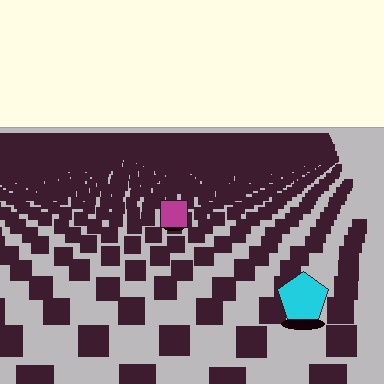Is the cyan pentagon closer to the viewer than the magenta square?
Yes. The cyan pentagon is closer — you can tell from the texture gradient: the ground texture is coarser near it.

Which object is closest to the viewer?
The cyan pentagon is closest. The texture marks near it are larger and more spread out.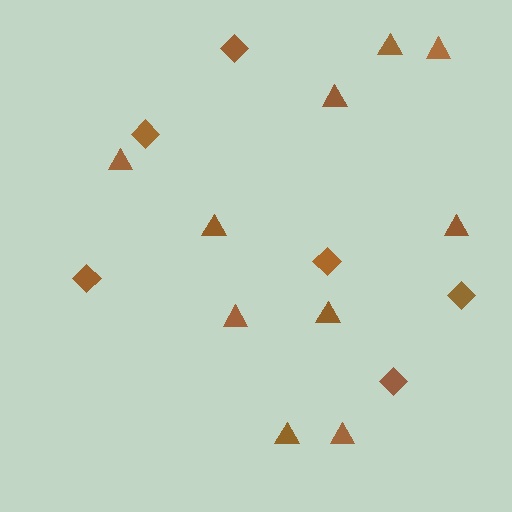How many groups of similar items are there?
There are 2 groups: one group of diamonds (6) and one group of triangles (10).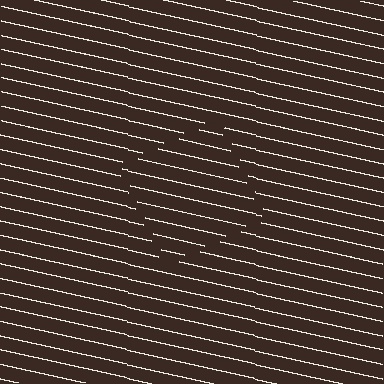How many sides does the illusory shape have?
4 sides — the line-ends trace a square.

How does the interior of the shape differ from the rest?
The interior of the shape contains the same grating, shifted by half a period — the contour is defined by the phase discontinuity where line-ends from the inner and outer gratings abut.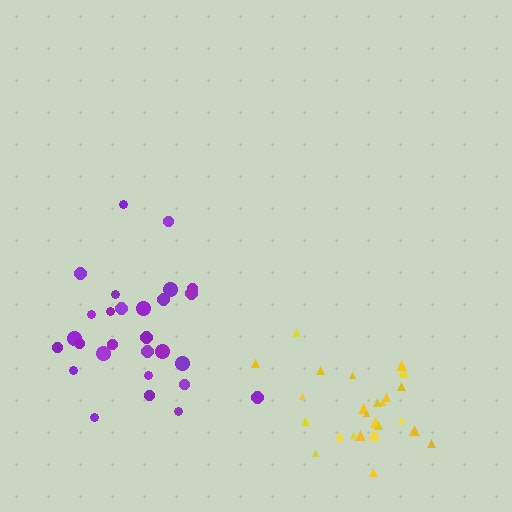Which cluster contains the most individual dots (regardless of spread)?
Purple (28).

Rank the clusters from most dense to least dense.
yellow, purple.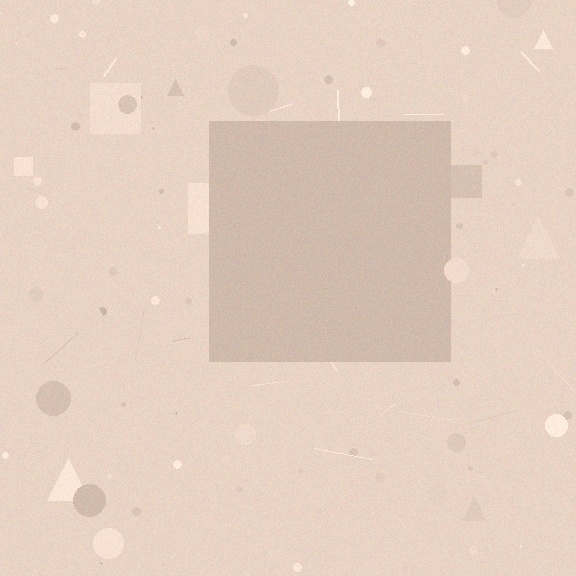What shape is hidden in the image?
A square is hidden in the image.